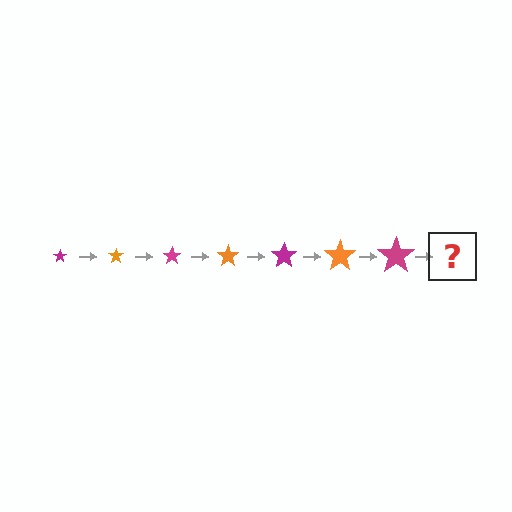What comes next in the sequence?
The next element should be an orange star, larger than the previous one.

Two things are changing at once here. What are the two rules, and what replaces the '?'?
The two rules are that the star grows larger each step and the color cycles through magenta and orange. The '?' should be an orange star, larger than the previous one.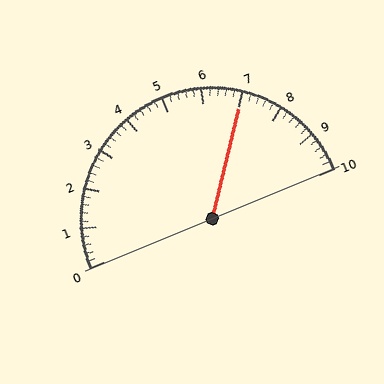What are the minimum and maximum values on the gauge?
The gauge ranges from 0 to 10.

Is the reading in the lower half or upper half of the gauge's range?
The reading is in the upper half of the range (0 to 10).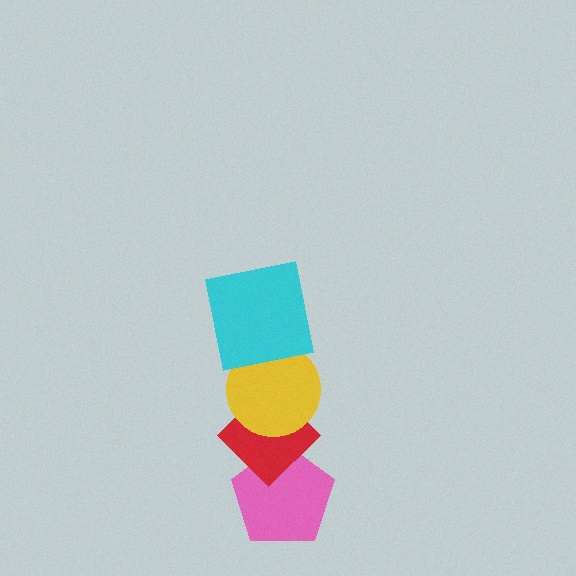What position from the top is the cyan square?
The cyan square is 1st from the top.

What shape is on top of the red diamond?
The yellow circle is on top of the red diamond.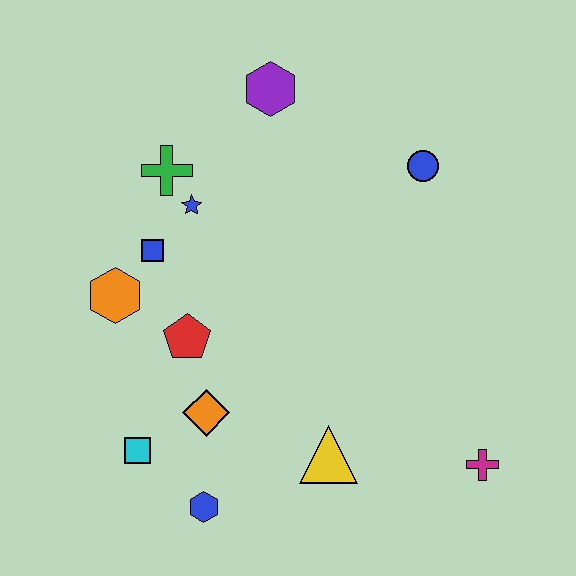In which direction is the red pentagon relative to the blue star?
The red pentagon is below the blue star.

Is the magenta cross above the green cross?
No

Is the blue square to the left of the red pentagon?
Yes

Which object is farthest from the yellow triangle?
The purple hexagon is farthest from the yellow triangle.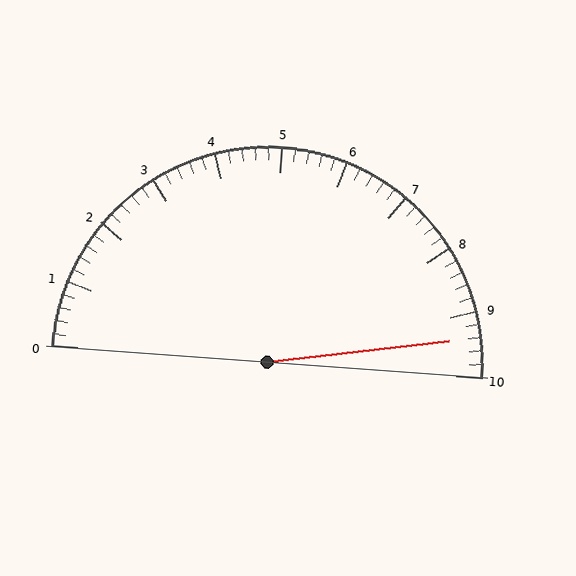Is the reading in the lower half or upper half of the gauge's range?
The reading is in the upper half of the range (0 to 10).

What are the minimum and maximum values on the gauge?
The gauge ranges from 0 to 10.